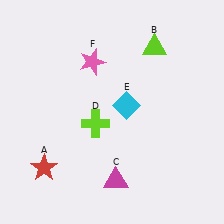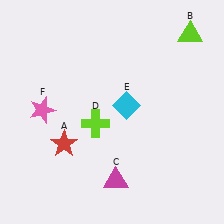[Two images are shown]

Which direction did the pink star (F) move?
The pink star (F) moved left.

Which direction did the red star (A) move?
The red star (A) moved up.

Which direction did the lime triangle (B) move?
The lime triangle (B) moved right.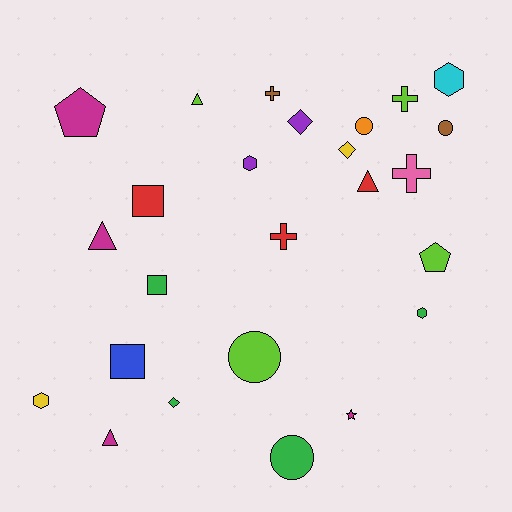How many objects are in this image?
There are 25 objects.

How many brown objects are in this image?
There are 2 brown objects.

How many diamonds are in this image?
There are 3 diamonds.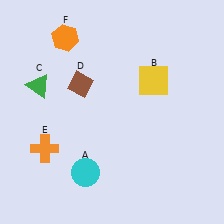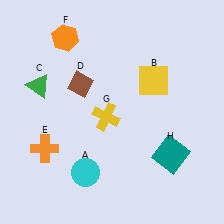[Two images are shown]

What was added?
A yellow cross (G), a teal square (H) were added in Image 2.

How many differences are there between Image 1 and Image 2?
There are 2 differences between the two images.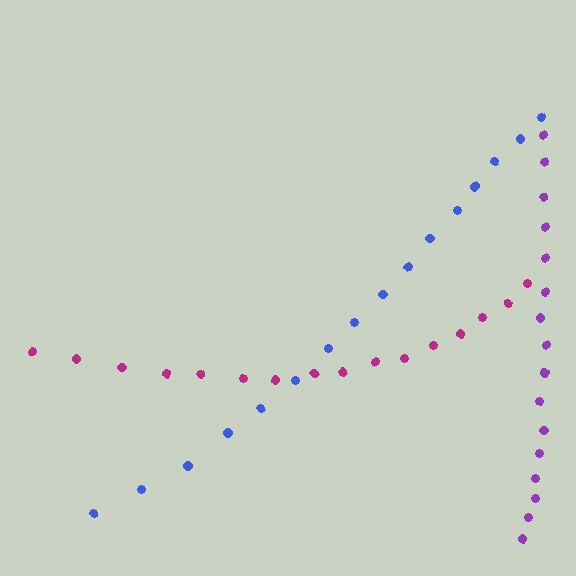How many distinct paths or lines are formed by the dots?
There are 3 distinct paths.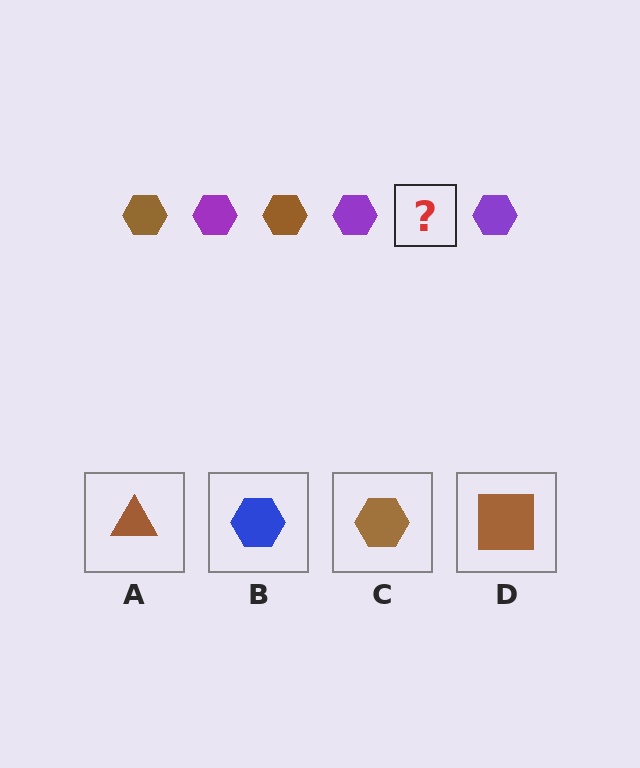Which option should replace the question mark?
Option C.